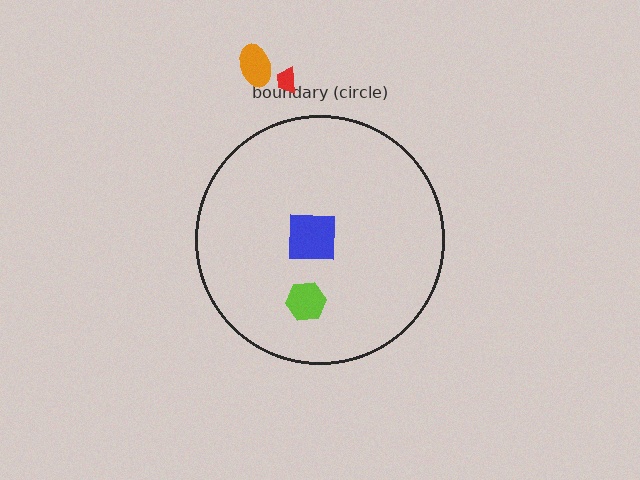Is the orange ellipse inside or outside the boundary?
Outside.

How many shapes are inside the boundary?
2 inside, 2 outside.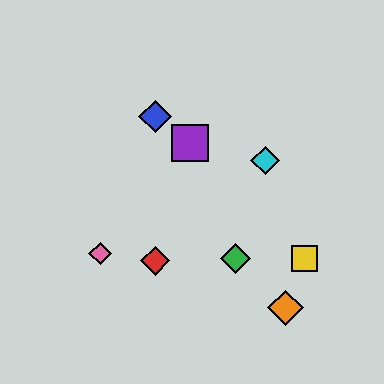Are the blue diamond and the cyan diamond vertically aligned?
No, the blue diamond is at x≈155 and the cyan diamond is at x≈265.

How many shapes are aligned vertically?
2 shapes (the red diamond, the blue diamond) are aligned vertically.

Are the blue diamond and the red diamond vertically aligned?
Yes, both are at x≈155.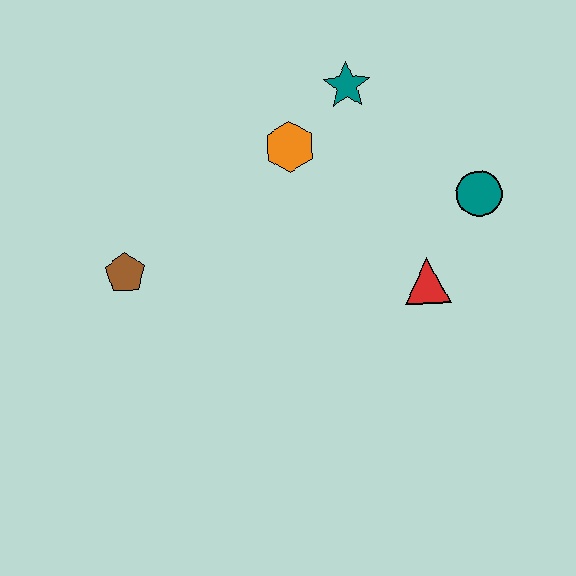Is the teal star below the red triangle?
No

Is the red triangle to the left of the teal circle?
Yes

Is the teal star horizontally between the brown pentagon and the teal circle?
Yes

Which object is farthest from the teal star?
The brown pentagon is farthest from the teal star.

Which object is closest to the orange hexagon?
The teal star is closest to the orange hexagon.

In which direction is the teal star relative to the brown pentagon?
The teal star is to the right of the brown pentagon.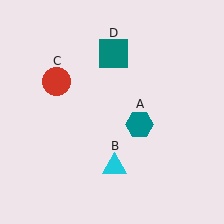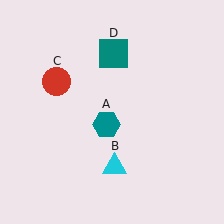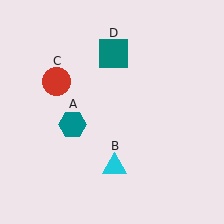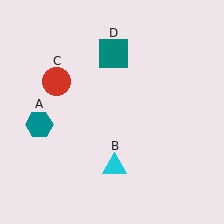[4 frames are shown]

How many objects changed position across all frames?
1 object changed position: teal hexagon (object A).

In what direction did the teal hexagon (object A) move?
The teal hexagon (object A) moved left.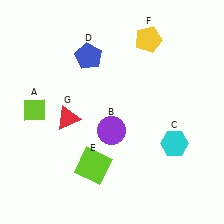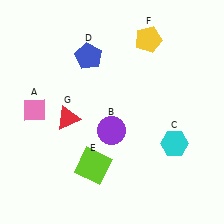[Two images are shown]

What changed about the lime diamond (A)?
In Image 1, A is lime. In Image 2, it changed to pink.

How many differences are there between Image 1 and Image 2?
There is 1 difference between the two images.